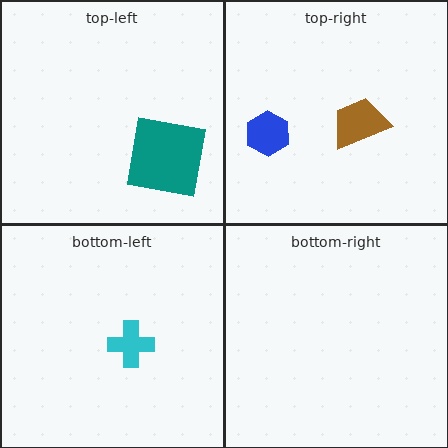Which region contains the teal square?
The top-left region.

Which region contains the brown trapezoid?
The top-right region.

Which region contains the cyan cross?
The bottom-left region.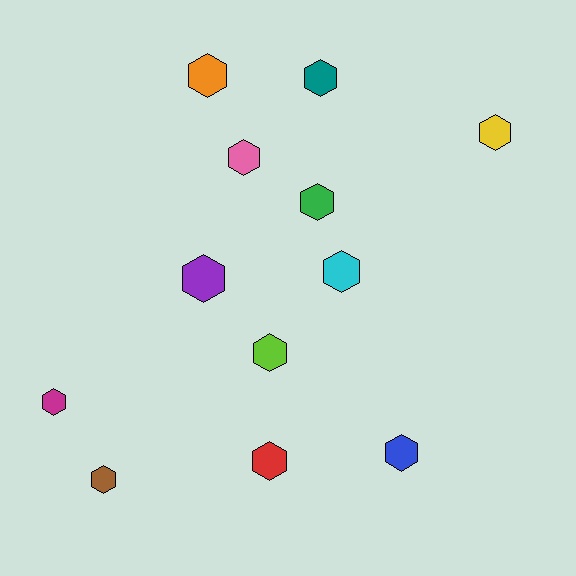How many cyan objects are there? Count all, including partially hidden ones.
There is 1 cyan object.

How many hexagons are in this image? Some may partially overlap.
There are 12 hexagons.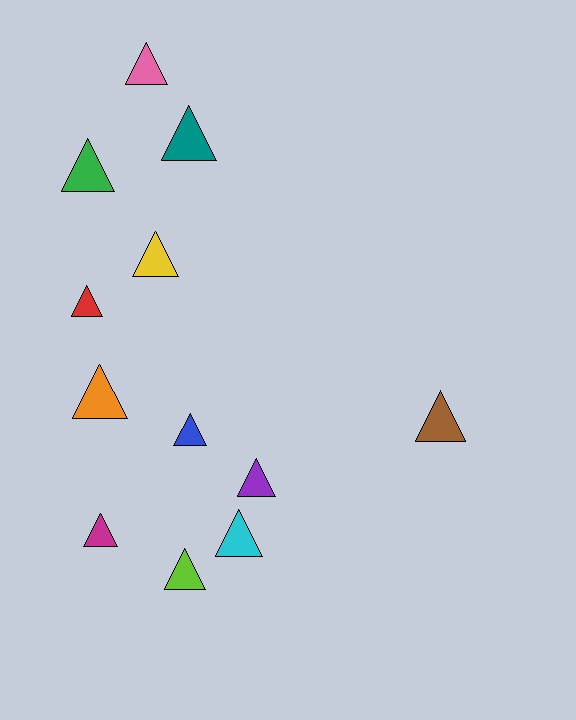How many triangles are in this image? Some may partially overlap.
There are 12 triangles.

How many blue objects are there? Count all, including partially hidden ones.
There is 1 blue object.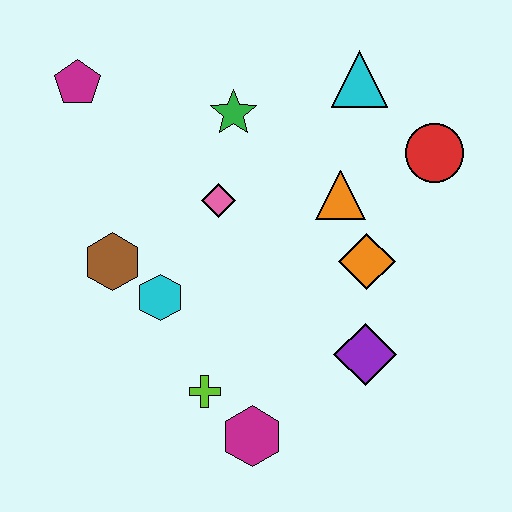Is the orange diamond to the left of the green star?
No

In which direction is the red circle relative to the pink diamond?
The red circle is to the right of the pink diamond.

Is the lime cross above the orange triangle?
No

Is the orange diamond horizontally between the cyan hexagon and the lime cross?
No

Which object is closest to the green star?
The pink diamond is closest to the green star.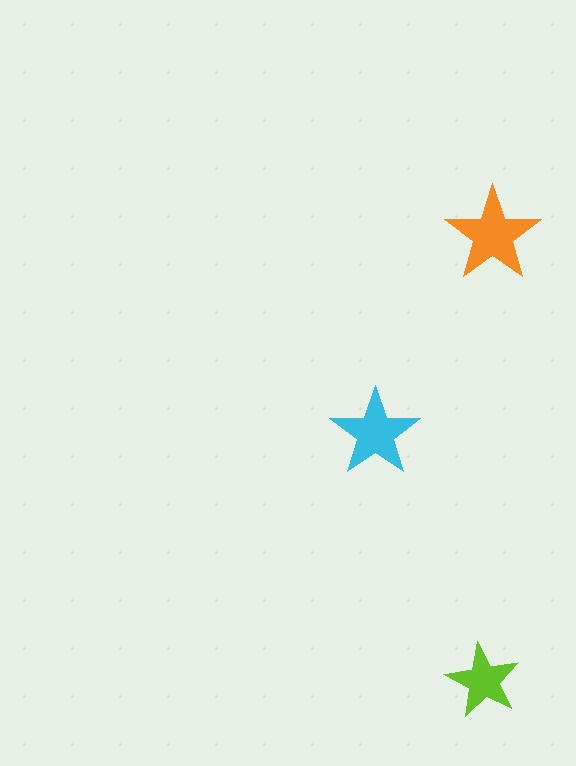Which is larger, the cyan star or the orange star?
The orange one.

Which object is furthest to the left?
The cyan star is leftmost.